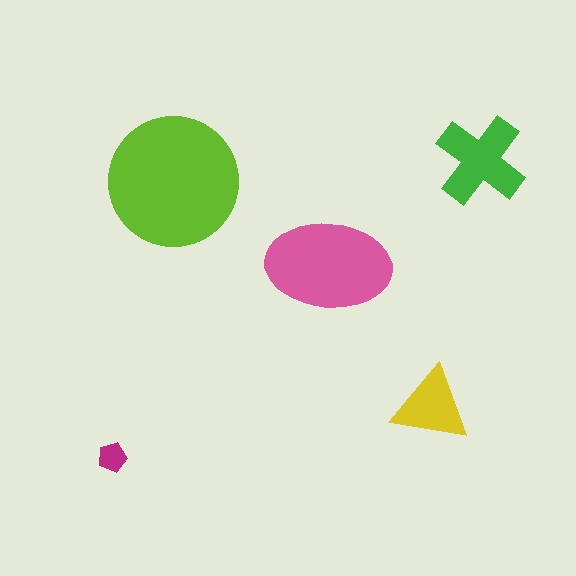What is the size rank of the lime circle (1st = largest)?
1st.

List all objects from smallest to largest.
The magenta pentagon, the yellow triangle, the green cross, the pink ellipse, the lime circle.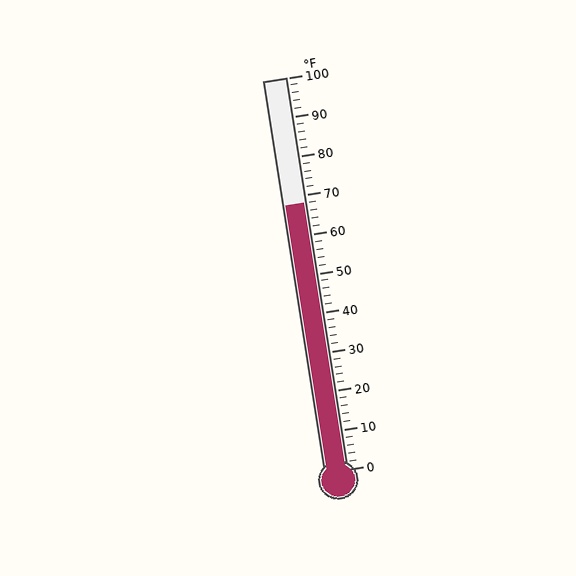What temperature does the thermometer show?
The thermometer shows approximately 68°F.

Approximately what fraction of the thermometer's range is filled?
The thermometer is filled to approximately 70% of its range.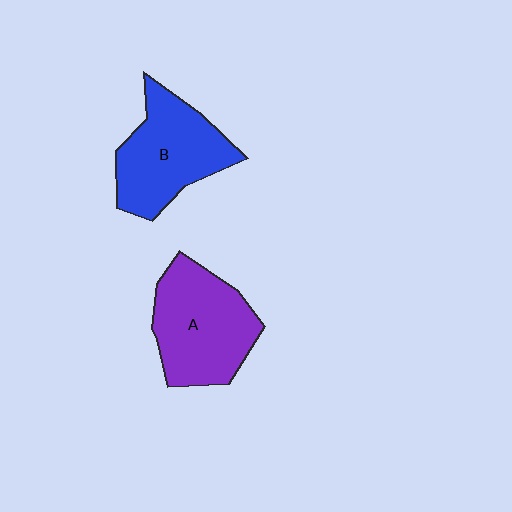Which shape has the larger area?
Shape A (purple).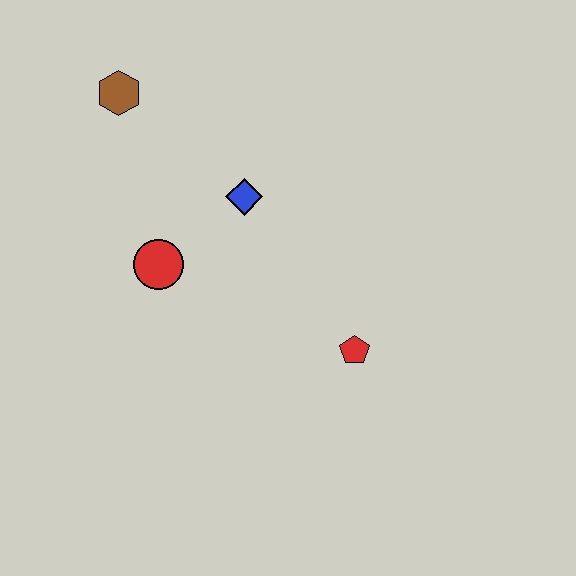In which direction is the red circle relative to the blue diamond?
The red circle is to the left of the blue diamond.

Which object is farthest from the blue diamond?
The red pentagon is farthest from the blue diamond.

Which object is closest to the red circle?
The blue diamond is closest to the red circle.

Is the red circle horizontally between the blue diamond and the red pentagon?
No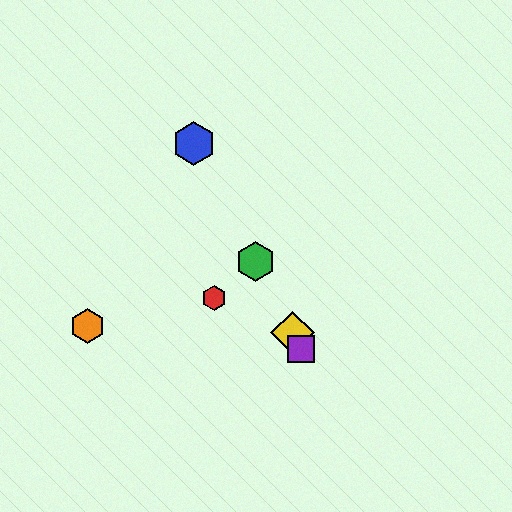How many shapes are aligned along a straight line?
4 shapes (the blue hexagon, the green hexagon, the yellow diamond, the purple square) are aligned along a straight line.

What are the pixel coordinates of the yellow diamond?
The yellow diamond is at (293, 333).